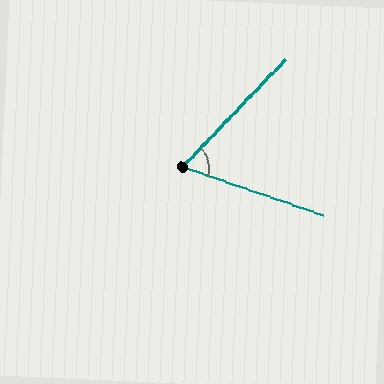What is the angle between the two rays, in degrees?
Approximately 65 degrees.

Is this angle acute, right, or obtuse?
It is acute.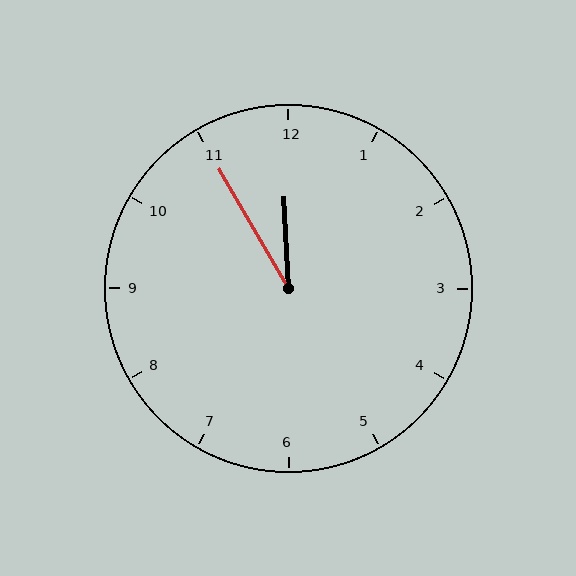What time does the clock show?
11:55.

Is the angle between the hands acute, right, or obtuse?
It is acute.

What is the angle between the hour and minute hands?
Approximately 28 degrees.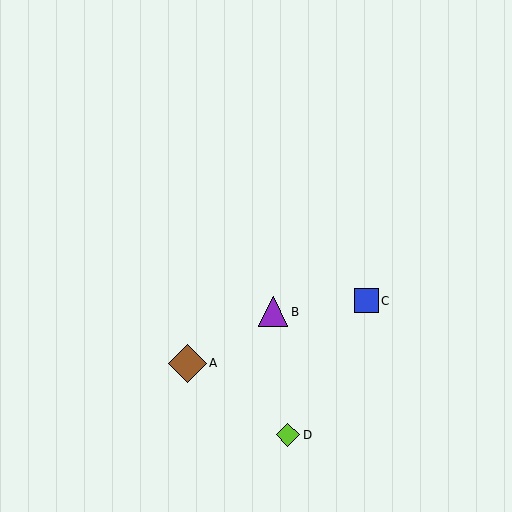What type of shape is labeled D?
Shape D is a lime diamond.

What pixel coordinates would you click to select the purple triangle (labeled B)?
Click at (273, 312) to select the purple triangle B.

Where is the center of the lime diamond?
The center of the lime diamond is at (288, 435).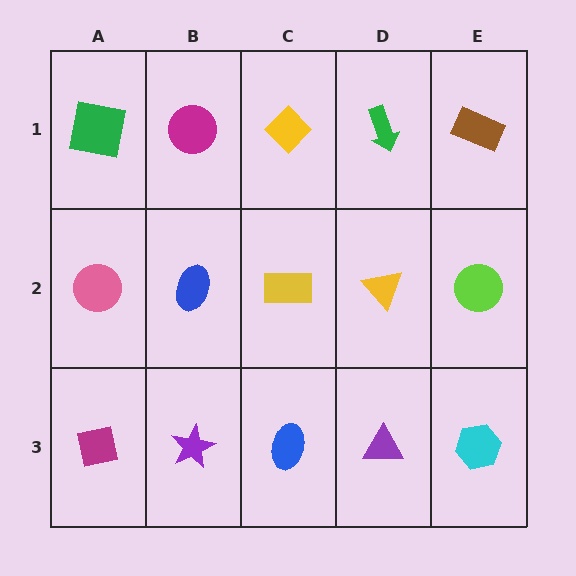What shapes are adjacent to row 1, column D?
A yellow triangle (row 2, column D), a yellow diamond (row 1, column C), a brown rectangle (row 1, column E).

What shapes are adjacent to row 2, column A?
A green square (row 1, column A), a magenta square (row 3, column A), a blue ellipse (row 2, column B).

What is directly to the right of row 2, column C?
A yellow triangle.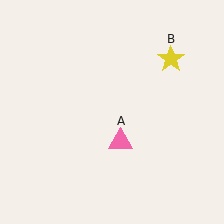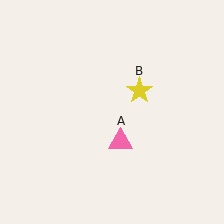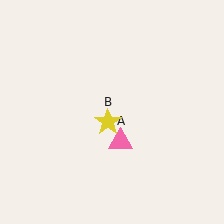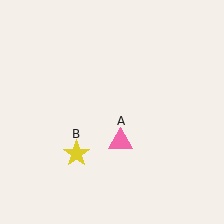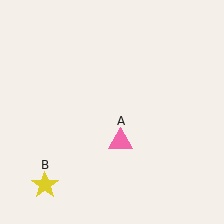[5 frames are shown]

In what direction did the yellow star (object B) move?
The yellow star (object B) moved down and to the left.